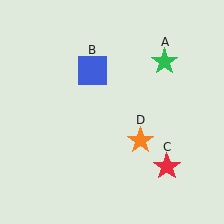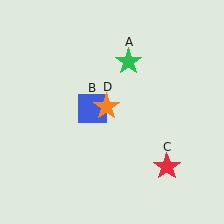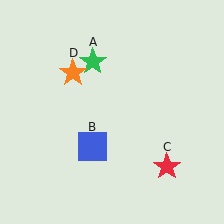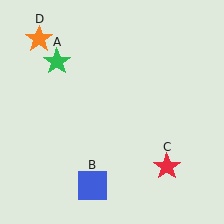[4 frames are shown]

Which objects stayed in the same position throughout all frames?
Red star (object C) remained stationary.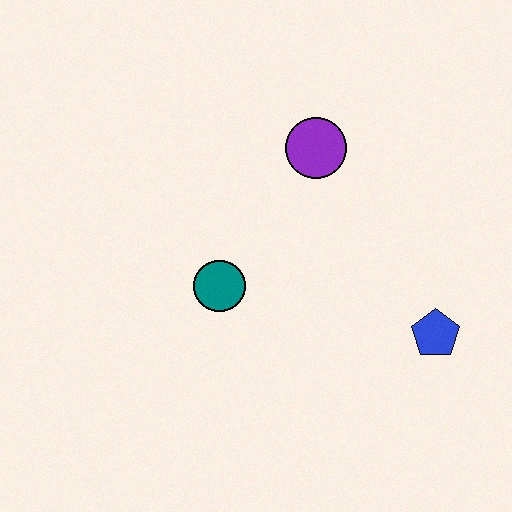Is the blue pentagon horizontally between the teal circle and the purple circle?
No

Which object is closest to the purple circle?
The teal circle is closest to the purple circle.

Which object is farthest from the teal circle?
The blue pentagon is farthest from the teal circle.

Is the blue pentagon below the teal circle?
Yes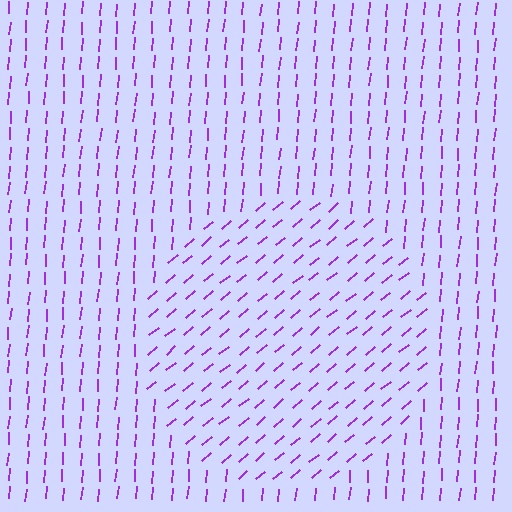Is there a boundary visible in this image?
Yes, there is a texture boundary formed by a change in line orientation.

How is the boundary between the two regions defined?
The boundary is defined purely by a change in line orientation (approximately 45 degrees difference). All lines are the same color and thickness.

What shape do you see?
I see a circle.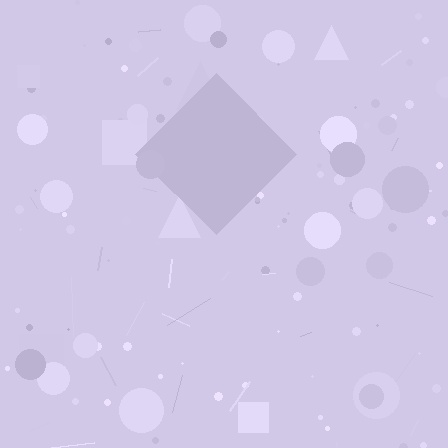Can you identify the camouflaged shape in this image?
The camouflaged shape is a diamond.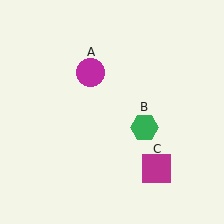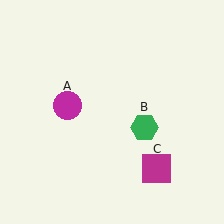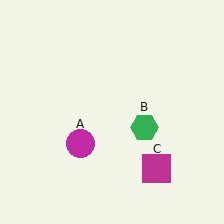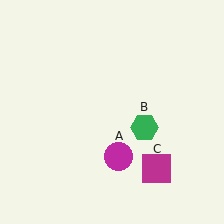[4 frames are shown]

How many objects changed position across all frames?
1 object changed position: magenta circle (object A).